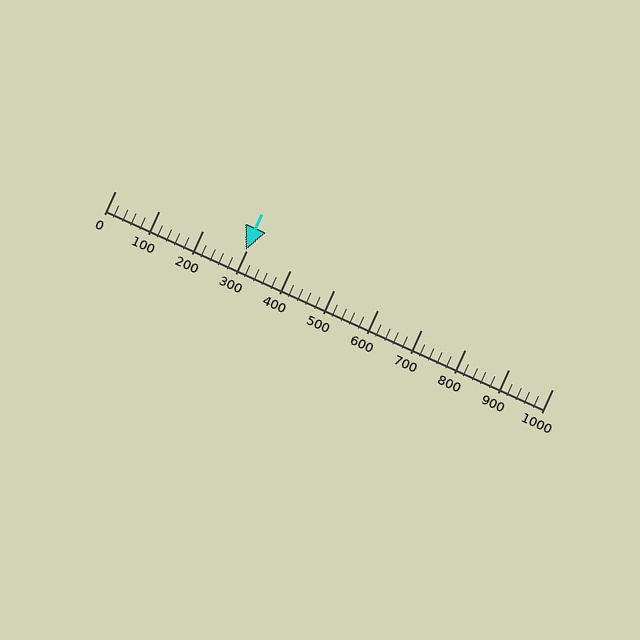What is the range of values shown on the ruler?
The ruler shows values from 0 to 1000.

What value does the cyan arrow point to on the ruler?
The cyan arrow points to approximately 299.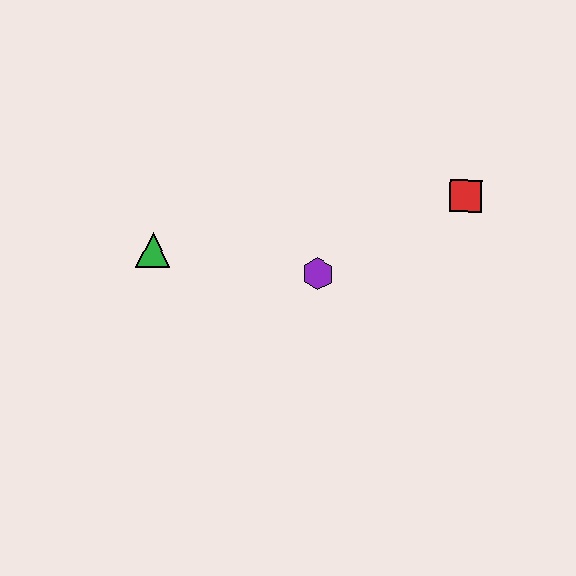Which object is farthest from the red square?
The green triangle is farthest from the red square.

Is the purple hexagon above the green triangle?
No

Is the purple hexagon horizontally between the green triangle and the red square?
Yes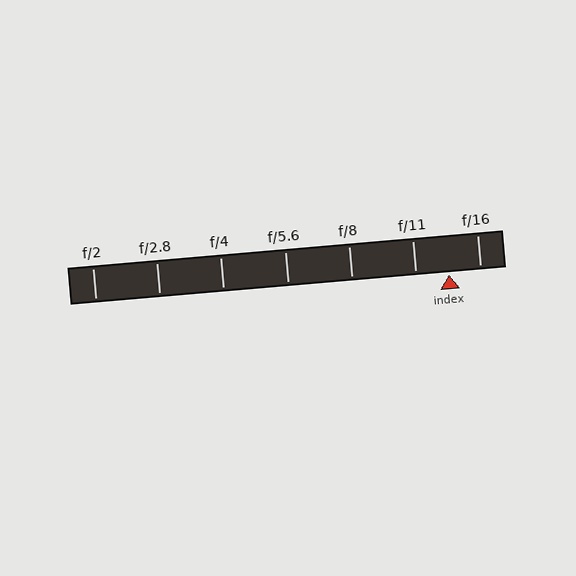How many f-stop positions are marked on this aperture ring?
There are 7 f-stop positions marked.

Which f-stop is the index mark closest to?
The index mark is closest to f/16.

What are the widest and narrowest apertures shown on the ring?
The widest aperture shown is f/2 and the narrowest is f/16.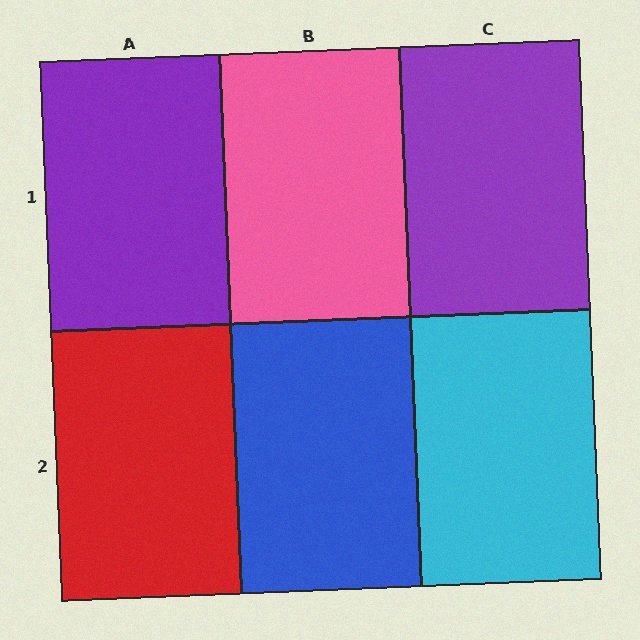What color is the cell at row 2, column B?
Blue.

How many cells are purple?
2 cells are purple.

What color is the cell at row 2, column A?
Red.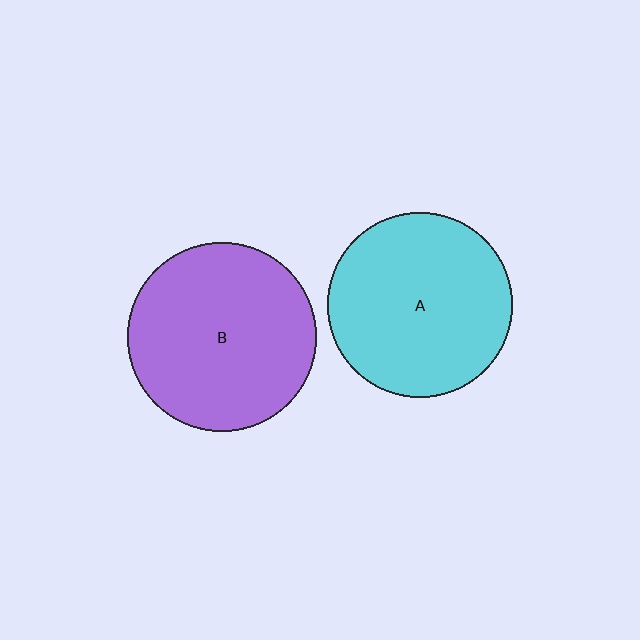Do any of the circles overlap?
No, none of the circles overlap.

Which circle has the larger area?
Circle B (purple).